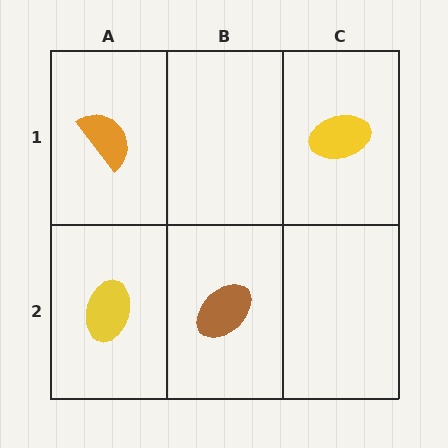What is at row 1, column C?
A yellow ellipse.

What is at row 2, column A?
A yellow ellipse.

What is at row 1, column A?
An orange semicircle.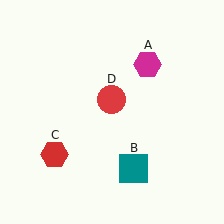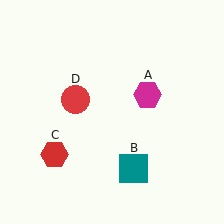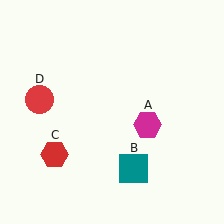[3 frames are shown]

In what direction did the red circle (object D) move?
The red circle (object D) moved left.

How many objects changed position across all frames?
2 objects changed position: magenta hexagon (object A), red circle (object D).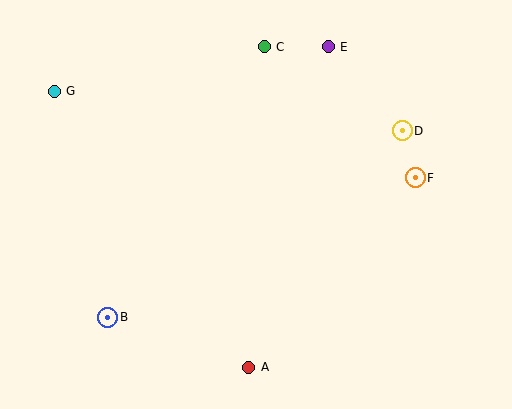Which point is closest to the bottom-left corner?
Point B is closest to the bottom-left corner.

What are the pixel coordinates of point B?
Point B is at (108, 317).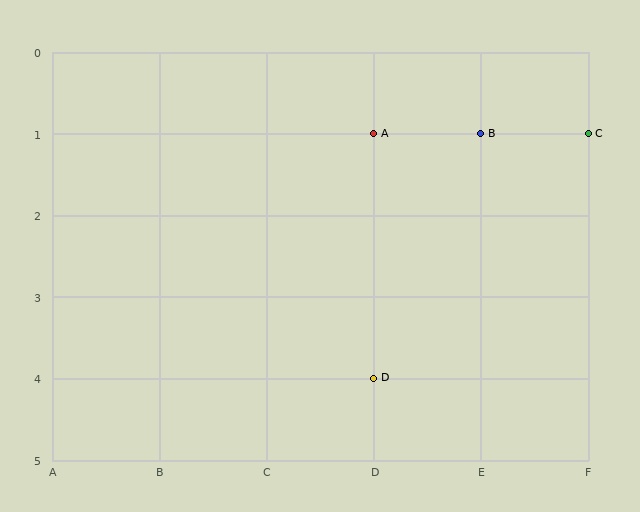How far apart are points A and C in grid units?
Points A and C are 2 columns apart.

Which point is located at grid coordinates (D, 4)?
Point D is at (D, 4).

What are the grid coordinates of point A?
Point A is at grid coordinates (D, 1).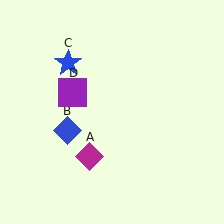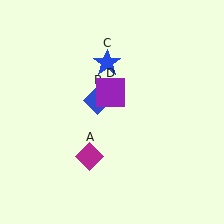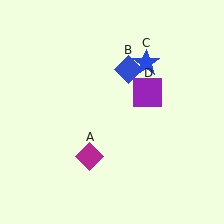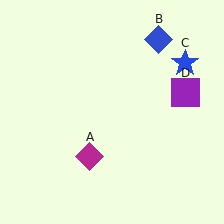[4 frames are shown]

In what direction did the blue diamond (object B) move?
The blue diamond (object B) moved up and to the right.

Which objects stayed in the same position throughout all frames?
Magenta diamond (object A) remained stationary.